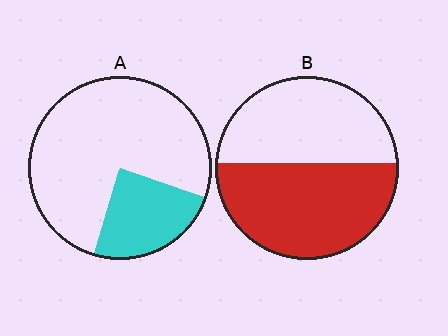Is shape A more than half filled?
No.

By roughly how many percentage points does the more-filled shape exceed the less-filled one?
By roughly 30 percentage points (B over A).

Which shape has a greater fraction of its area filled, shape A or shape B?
Shape B.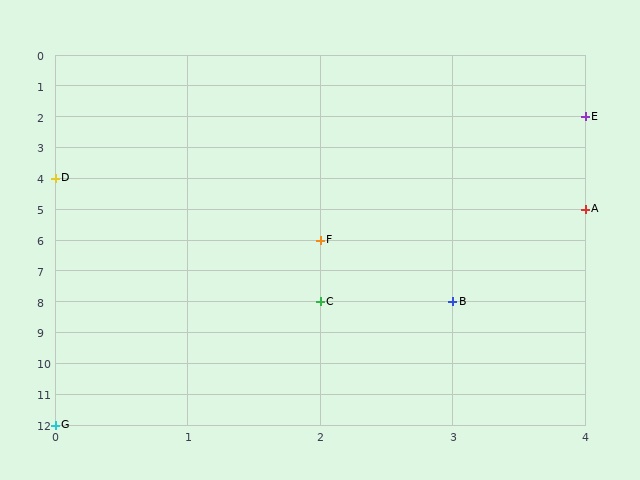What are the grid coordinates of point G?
Point G is at grid coordinates (0, 12).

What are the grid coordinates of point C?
Point C is at grid coordinates (2, 8).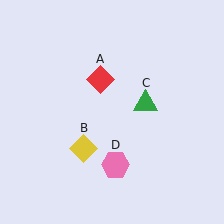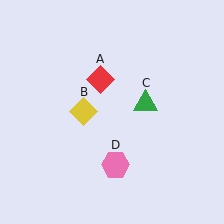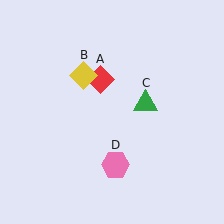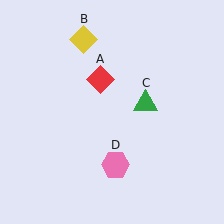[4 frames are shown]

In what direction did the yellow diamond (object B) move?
The yellow diamond (object B) moved up.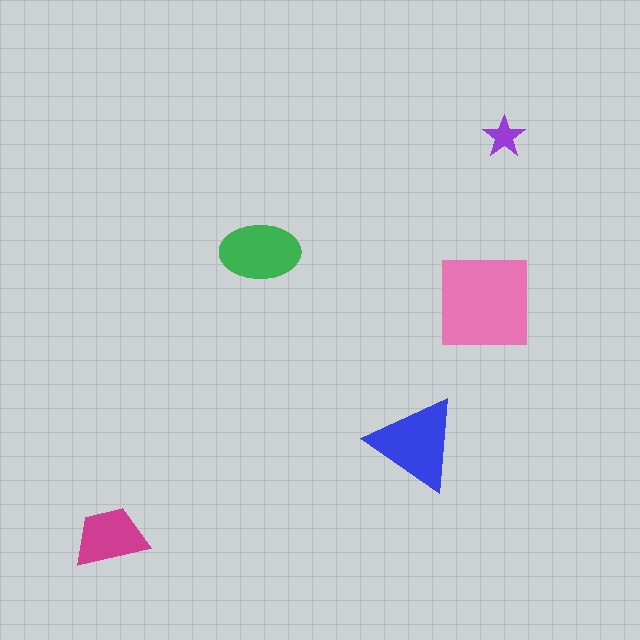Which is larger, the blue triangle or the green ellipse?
The blue triangle.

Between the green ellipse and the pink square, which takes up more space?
The pink square.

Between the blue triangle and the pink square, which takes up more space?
The pink square.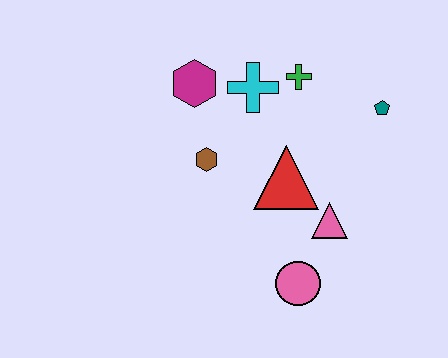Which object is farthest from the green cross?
The pink circle is farthest from the green cross.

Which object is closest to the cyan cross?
The green cross is closest to the cyan cross.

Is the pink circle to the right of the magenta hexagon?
Yes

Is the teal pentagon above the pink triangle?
Yes